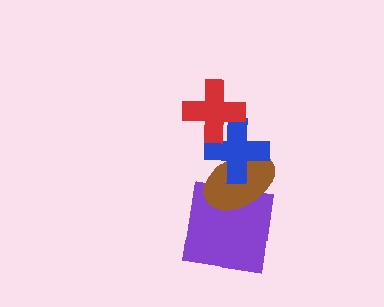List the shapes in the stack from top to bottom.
From top to bottom: the red cross, the blue cross, the brown ellipse, the purple square.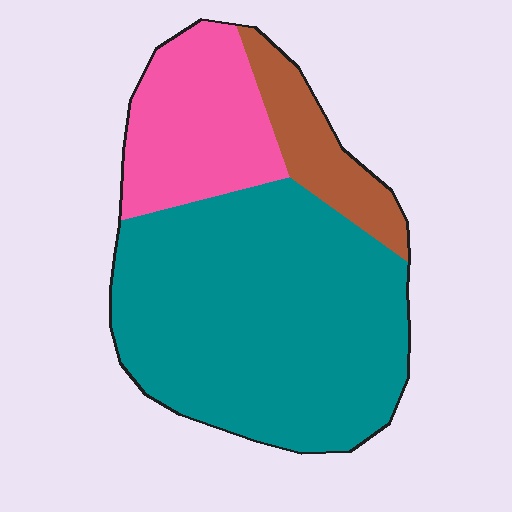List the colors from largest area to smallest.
From largest to smallest: teal, pink, brown.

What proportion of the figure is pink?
Pink covers 23% of the figure.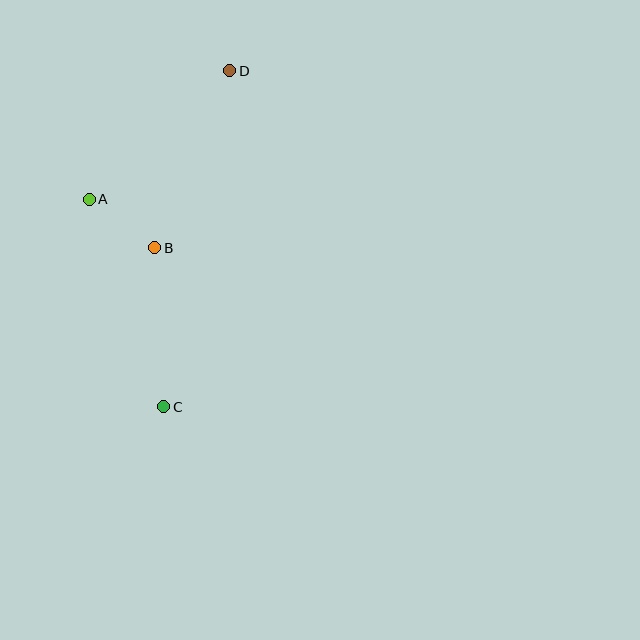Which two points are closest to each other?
Points A and B are closest to each other.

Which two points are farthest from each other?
Points C and D are farthest from each other.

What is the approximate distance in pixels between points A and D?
The distance between A and D is approximately 190 pixels.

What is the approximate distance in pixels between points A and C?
The distance between A and C is approximately 221 pixels.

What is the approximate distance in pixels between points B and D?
The distance between B and D is approximately 192 pixels.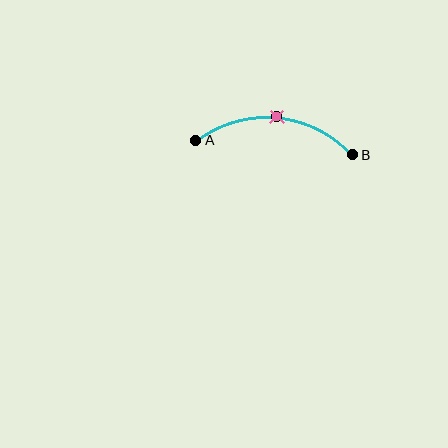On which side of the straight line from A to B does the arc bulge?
The arc bulges above the straight line connecting A and B.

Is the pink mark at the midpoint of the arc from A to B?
Yes. The pink mark lies on the arc at equal arc-length from both A and B — it is the arc midpoint.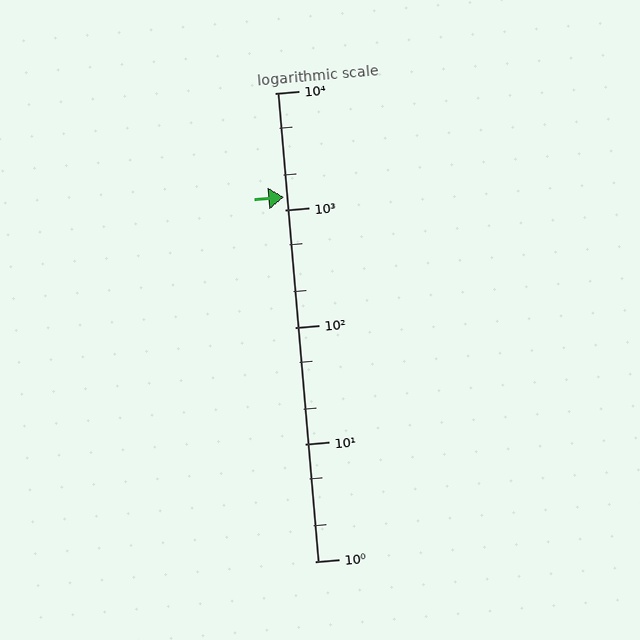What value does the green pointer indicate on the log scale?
The pointer indicates approximately 1300.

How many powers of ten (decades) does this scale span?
The scale spans 4 decades, from 1 to 10000.